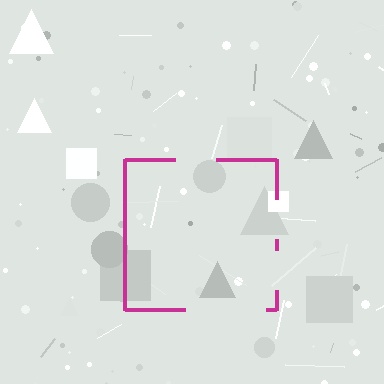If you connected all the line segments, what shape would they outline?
They would outline a square.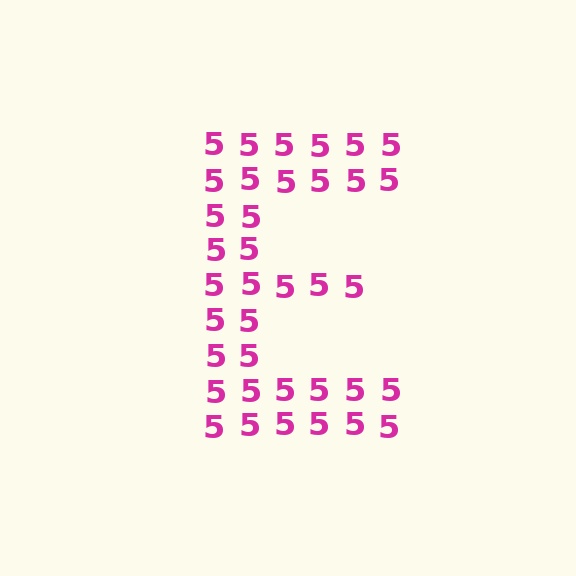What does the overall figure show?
The overall figure shows the letter E.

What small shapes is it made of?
It is made of small digit 5's.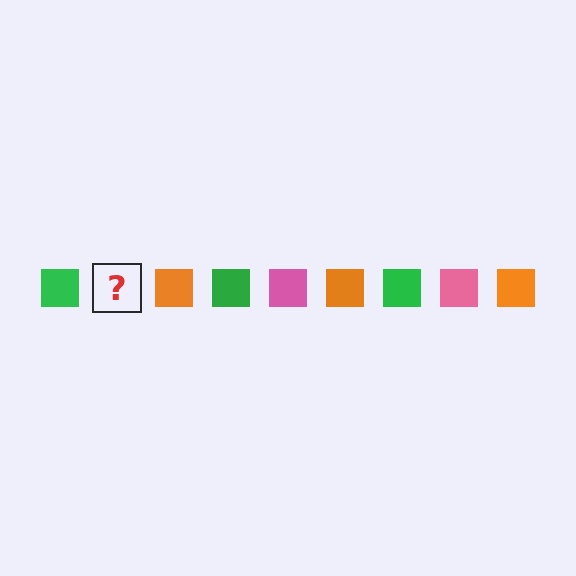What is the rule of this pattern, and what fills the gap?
The rule is that the pattern cycles through green, pink, orange squares. The gap should be filled with a pink square.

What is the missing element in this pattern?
The missing element is a pink square.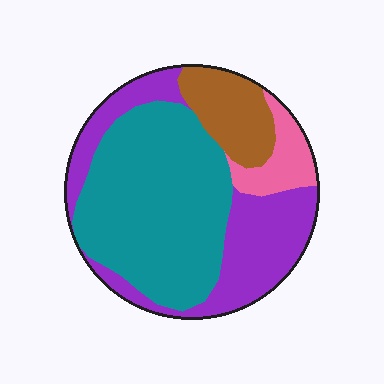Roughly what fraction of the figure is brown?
Brown takes up less than a sixth of the figure.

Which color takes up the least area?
Pink, at roughly 10%.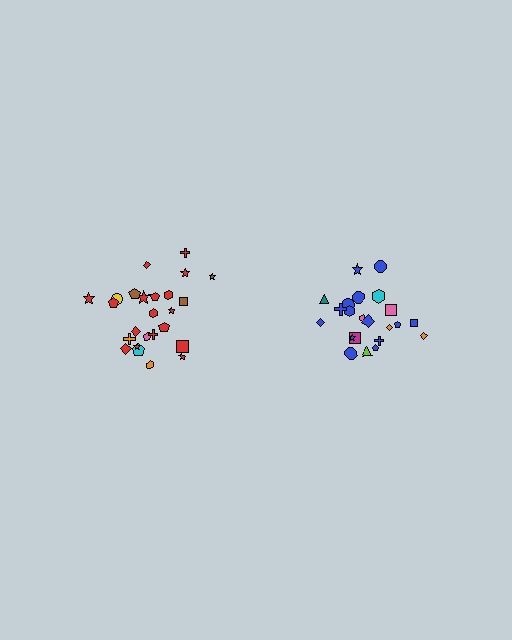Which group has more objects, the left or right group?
The left group.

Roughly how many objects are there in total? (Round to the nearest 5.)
Roughly 45 objects in total.